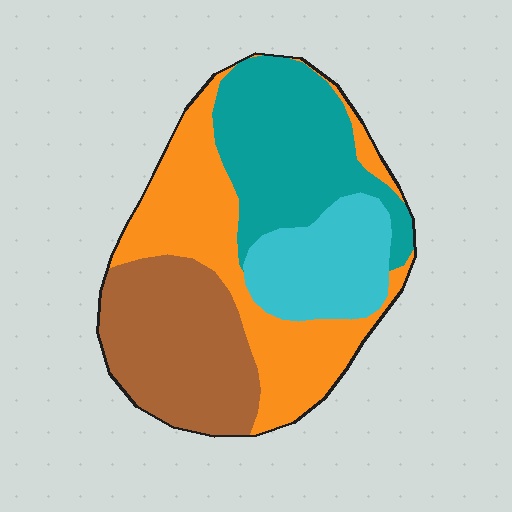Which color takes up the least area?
Cyan, at roughly 15%.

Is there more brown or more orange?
Orange.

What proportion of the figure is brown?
Brown covers 26% of the figure.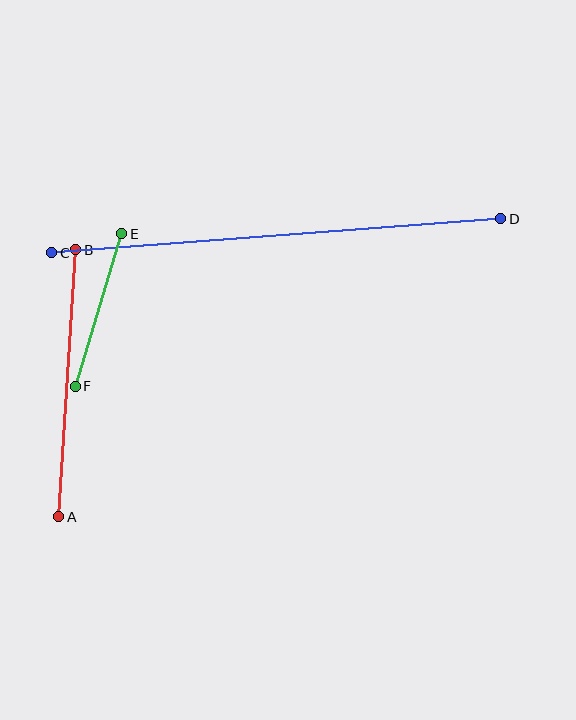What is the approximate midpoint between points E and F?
The midpoint is at approximately (98, 310) pixels.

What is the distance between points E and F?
The distance is approximately 159 pixels.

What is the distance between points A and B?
The distance is approximately 267 pixels.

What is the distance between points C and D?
The distance is approximately 450 pixels.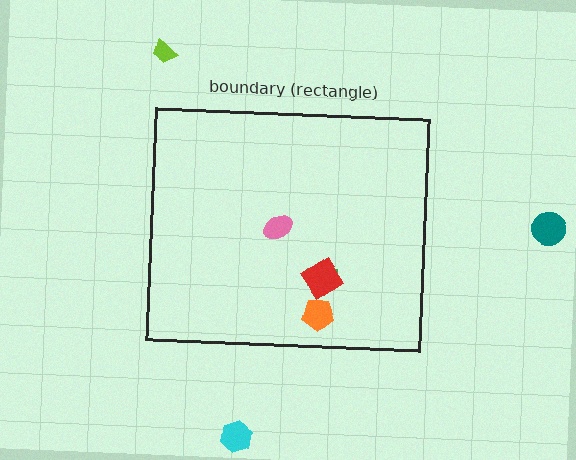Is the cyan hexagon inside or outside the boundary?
Outside.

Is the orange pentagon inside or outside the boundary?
Inside.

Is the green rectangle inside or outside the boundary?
Inside.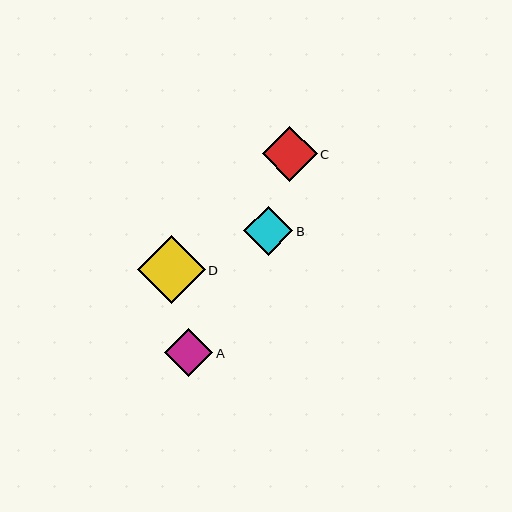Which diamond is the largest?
Diamond D is the largest with a size of approximately 68 pixels.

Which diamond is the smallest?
Diamond A is the smallest with a size of approximately 48 pixels.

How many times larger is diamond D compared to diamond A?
Diamond D is approximately 1.4 times the size of diamond A.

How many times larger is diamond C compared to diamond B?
Diamond C is approximately 1.1 times the size of diamond B.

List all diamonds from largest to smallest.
From largest to smallest: D, C, B, A.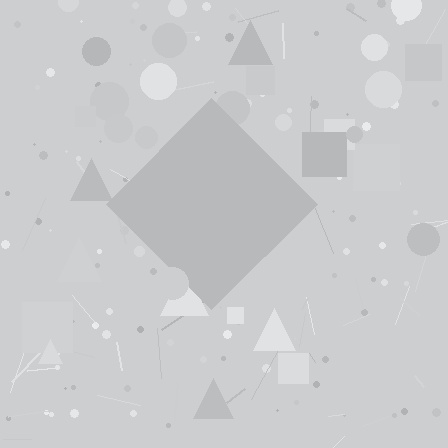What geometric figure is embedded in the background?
A diamond is embedded in the background.